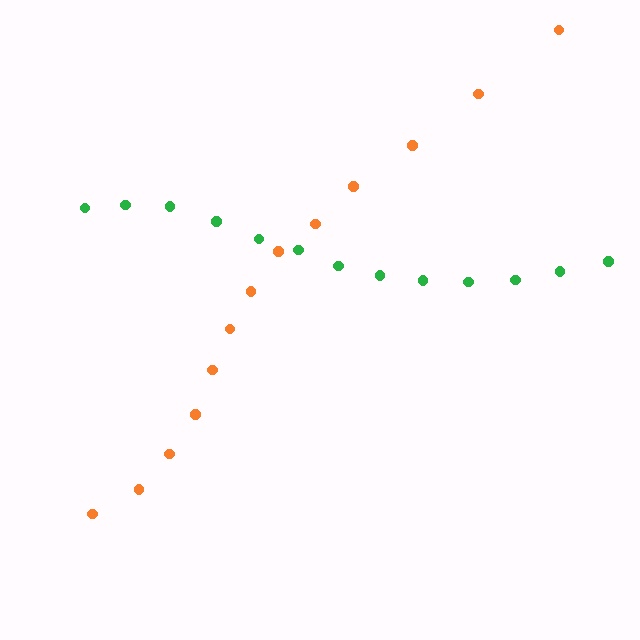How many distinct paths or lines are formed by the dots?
There are 2 distinct paths.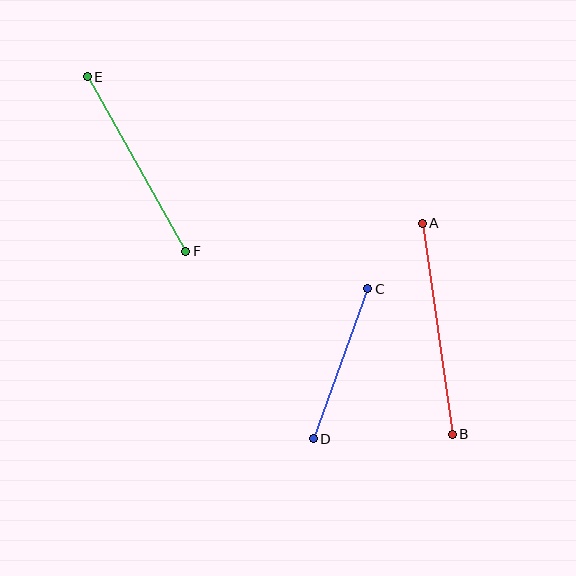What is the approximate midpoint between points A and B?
The midpoint is at approximately (437, 329) pixels.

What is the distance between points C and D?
The distance is approximately 159 pixels.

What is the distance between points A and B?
The distance is approximately 213 pixels.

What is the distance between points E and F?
The distance is approximately 201 pixels.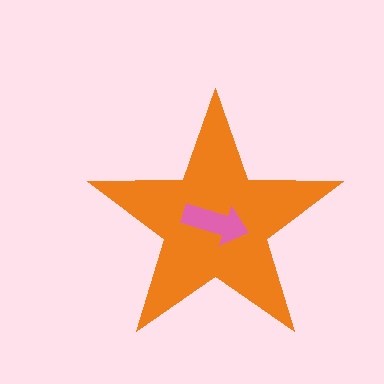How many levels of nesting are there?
2.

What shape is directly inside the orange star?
The pink arrow.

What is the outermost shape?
The orange star.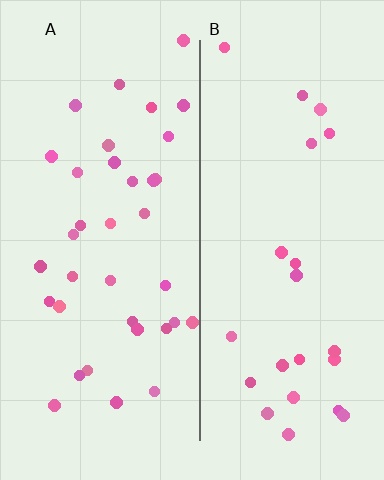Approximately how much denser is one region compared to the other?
Approximately 1.6× — region A over region B.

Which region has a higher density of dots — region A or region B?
A (the left).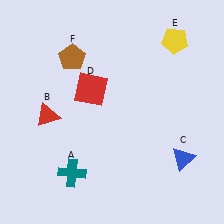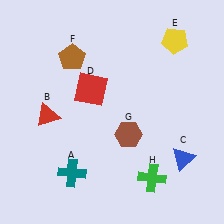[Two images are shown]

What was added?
A brown hexagon (G), a green cross (H) were added in Image 2.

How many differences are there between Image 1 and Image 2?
There are 2 differences between the two images.